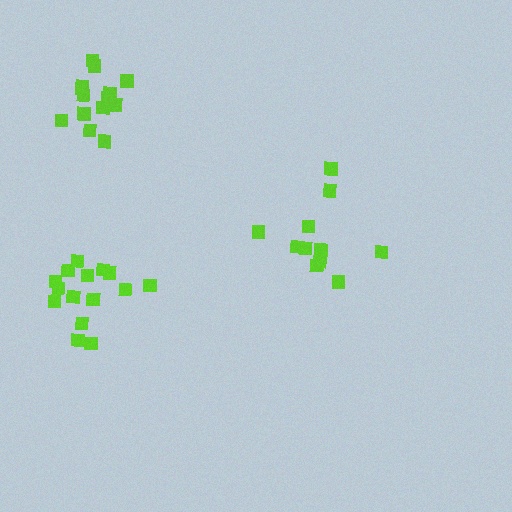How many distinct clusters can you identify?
There are 3 distinct clusters.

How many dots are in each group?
Group 1: 12 dots, Group 2: 14 dots, Group 3: 15 dots (41 total).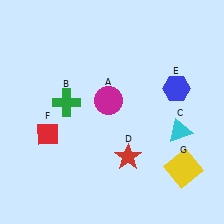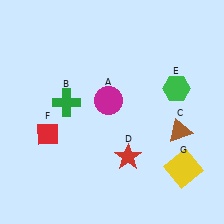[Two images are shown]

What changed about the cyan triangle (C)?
In Image 1, C is cyan. In Image 2, it changed to brown.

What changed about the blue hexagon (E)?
In Image 1, E is blue. In Image 2, it changed to green.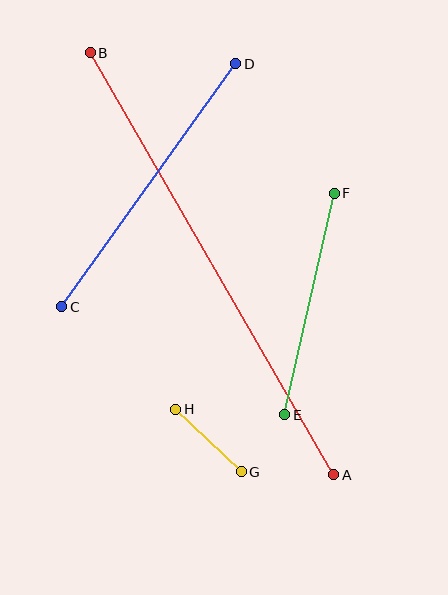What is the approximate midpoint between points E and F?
The midpoint is at approximately (310, 304) pixels.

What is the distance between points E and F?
The distance is approximately 227 pixels.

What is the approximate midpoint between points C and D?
The midpoint is at approximately (149, 185) pixels.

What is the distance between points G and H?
The distance is approximately 91 pixels.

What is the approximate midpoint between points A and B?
The midpoint is at approximately (212, 264) pixels.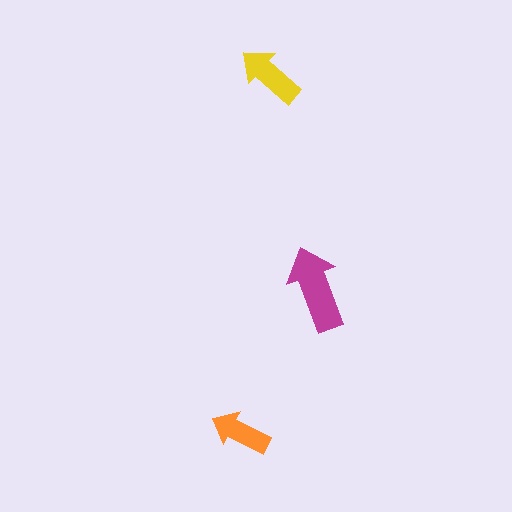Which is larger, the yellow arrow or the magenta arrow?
The magenta one.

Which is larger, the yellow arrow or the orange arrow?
The yellow one.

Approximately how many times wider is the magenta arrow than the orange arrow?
About 1.5 times wider.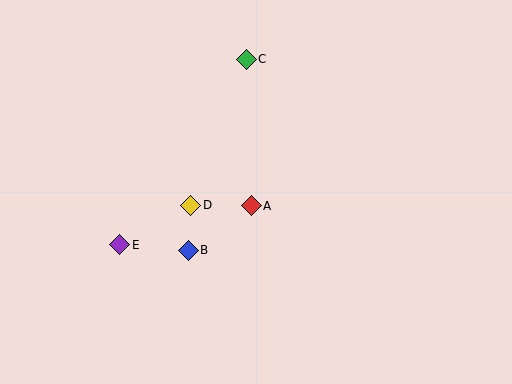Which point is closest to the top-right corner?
Point C is closest to the top-right corner.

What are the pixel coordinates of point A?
Point A is at (251, 206).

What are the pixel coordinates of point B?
Point B is at (188, 250).